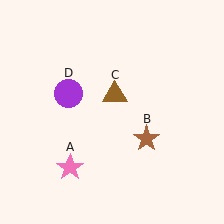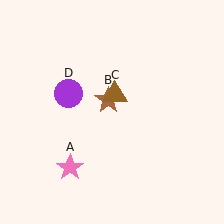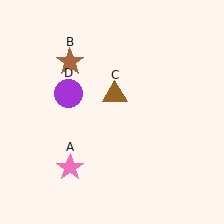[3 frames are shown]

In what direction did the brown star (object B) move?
The brown star (object B) moved up and to the left.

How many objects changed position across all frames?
1 object changed position: brown star (object B).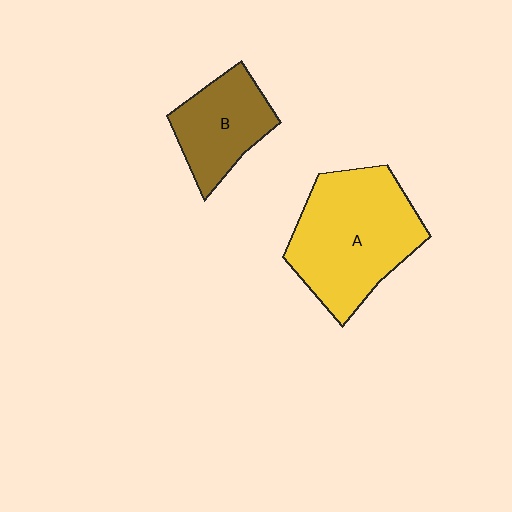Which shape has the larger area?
Shape A (yellow).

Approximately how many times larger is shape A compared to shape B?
Approximately 1.8 times.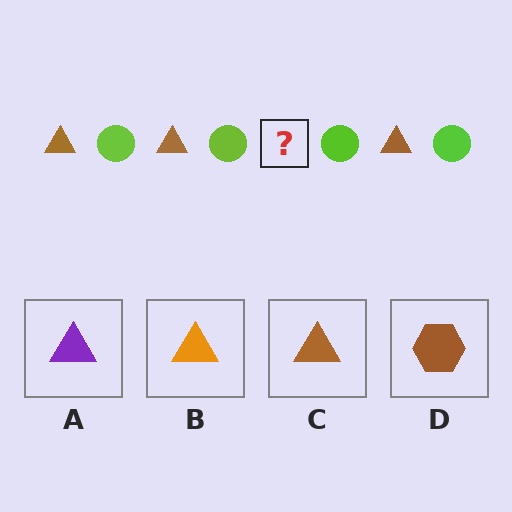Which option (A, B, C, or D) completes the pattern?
C.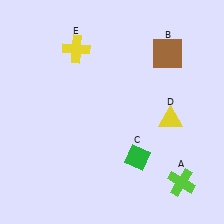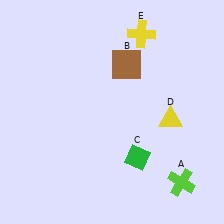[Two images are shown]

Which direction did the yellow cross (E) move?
The yellow cross (E) moved right.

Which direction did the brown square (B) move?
The brown square (B) moved left.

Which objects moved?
The objects that moved are: the brown square (B), the yellow cross (E).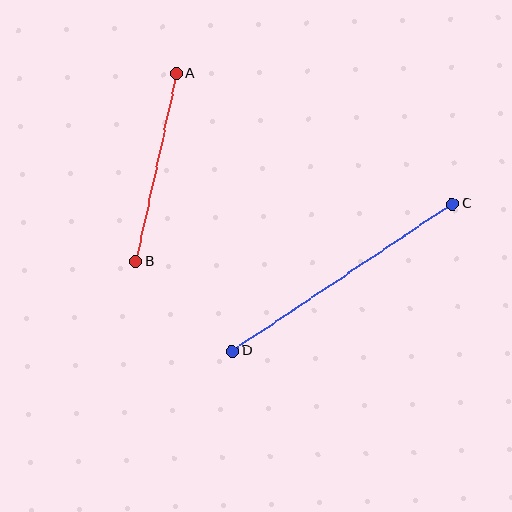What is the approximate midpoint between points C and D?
The midpoint is at approximately (342, 277) pixels.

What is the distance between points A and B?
The distance is approximately 193 pixels.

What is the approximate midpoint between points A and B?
The midpoint is at approximately (156, 167) pixels.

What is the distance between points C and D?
The distance is approximately 265 pixels.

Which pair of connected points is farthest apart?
Points C and D are farthest apart.